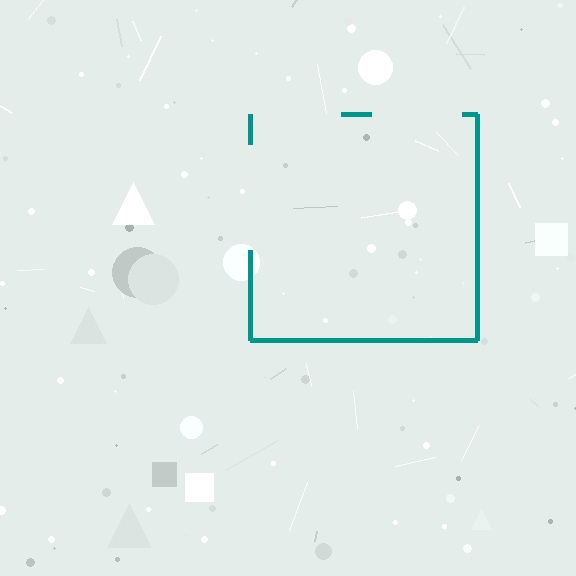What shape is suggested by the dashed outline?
The dashed outline suggests a square.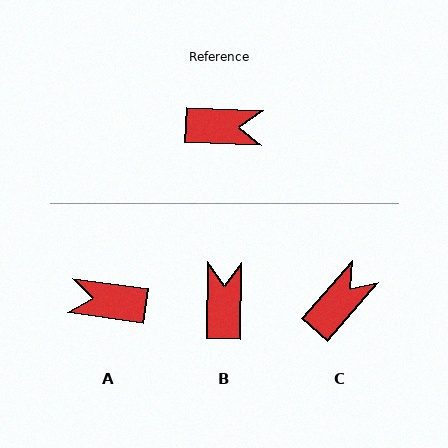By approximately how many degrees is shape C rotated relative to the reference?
Approximately 51 degrees counter-clockwise.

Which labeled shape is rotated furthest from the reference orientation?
A, about 174 degrees away.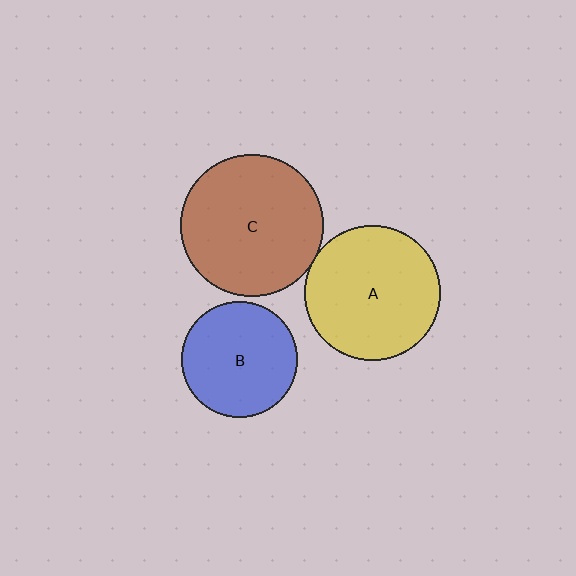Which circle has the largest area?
Circle C (brown).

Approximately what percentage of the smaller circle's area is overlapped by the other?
Approximately 5%.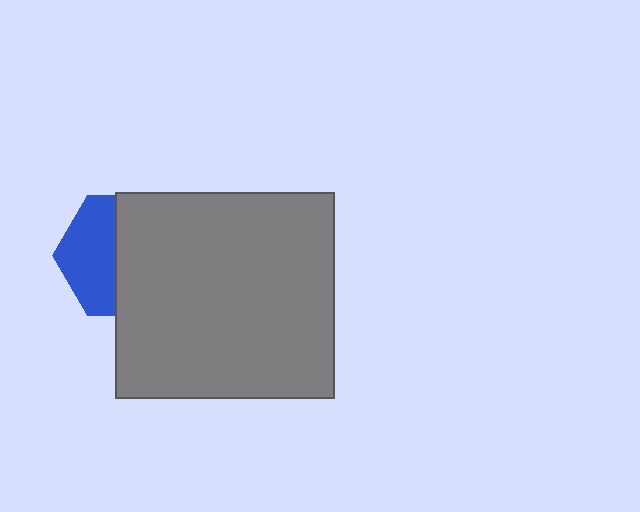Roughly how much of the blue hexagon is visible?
A small part of it is visible (roughly 43%).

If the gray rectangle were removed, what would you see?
You would see the complete blue hexagon.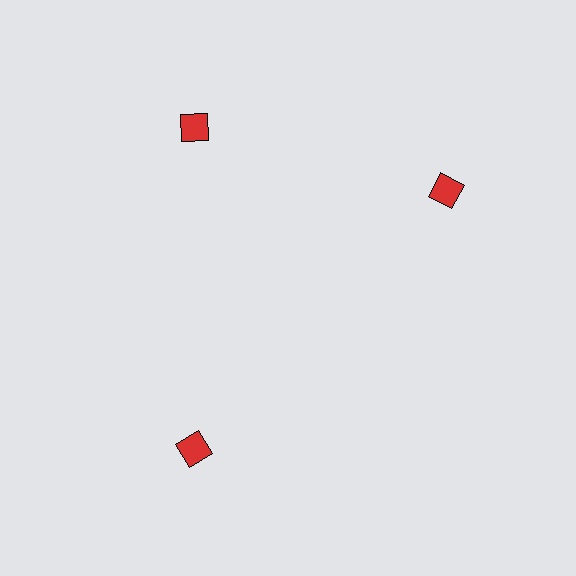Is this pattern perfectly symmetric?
No. The 3 red squares are arranged in a ring, but one element near the 3 o'clock position is rotated out of alignment along the ring, breaking the 3-fold rotational symmetry.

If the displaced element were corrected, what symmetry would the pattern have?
It would have 3-fold rotational symmetry — the pattern would map onto itself every 120 degrees.